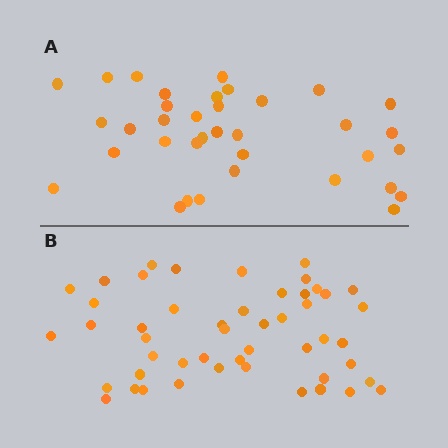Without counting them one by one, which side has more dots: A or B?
Region B (the bottom region) has more dots.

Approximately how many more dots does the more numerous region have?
Region B has approximately 15 more dots than region A.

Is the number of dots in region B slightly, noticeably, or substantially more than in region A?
Region B has noticeably more, but not dramatically so. The ratio is roughly 1.4 to 1.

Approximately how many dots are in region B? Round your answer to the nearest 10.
About 50 dots. (The exact count is 49, which rounds to 50.)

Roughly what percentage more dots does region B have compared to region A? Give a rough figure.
About 35% more.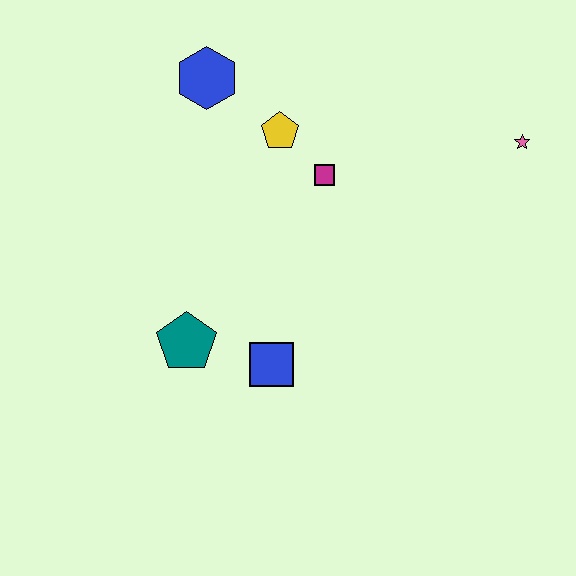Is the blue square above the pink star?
No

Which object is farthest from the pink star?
The teal pentagon is farthest from the pink star.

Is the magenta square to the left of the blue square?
No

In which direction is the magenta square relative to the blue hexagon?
The magenta square is to the right of the blue hexagon.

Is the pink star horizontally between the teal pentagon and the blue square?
No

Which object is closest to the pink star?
The magenta square is closest to the pink star.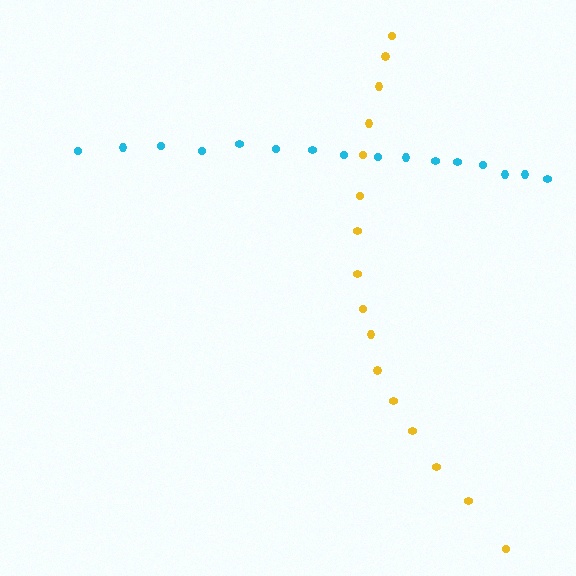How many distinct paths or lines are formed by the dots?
There are 2 distinct paths.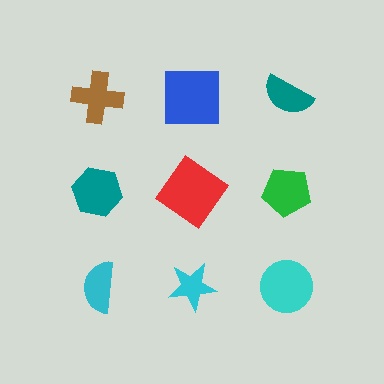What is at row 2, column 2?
A red diamond.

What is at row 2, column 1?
A teal hexagon.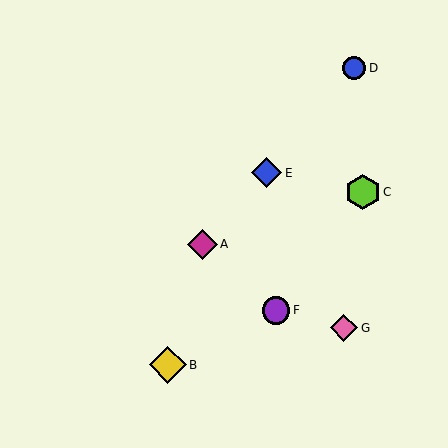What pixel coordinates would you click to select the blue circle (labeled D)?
Click at (354, 68) to select the blue circle D.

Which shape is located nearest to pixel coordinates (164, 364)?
The yellow diamond (labeled B) at (168, 365) is nearest to that location.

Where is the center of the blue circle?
The center of the blue circle is at (354, 68).